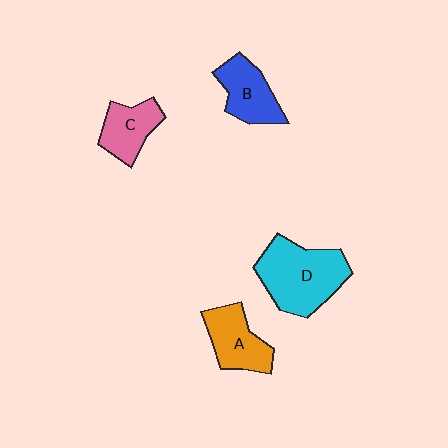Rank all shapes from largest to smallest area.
From largest to smallest: D (cyan), A (orange), B (blue), C (pink).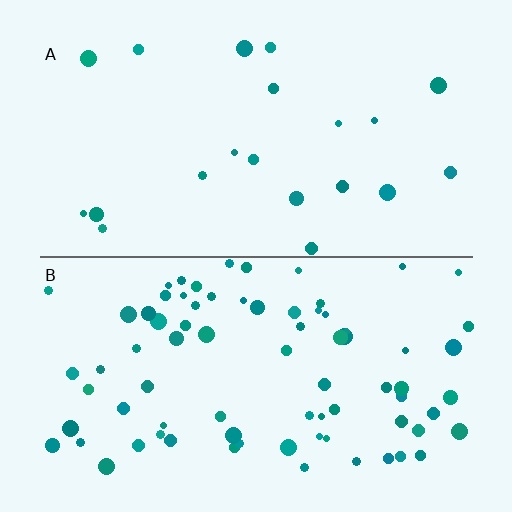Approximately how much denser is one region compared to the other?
Approximately 3.7× — region B over region A.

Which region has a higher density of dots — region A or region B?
B (the bottom).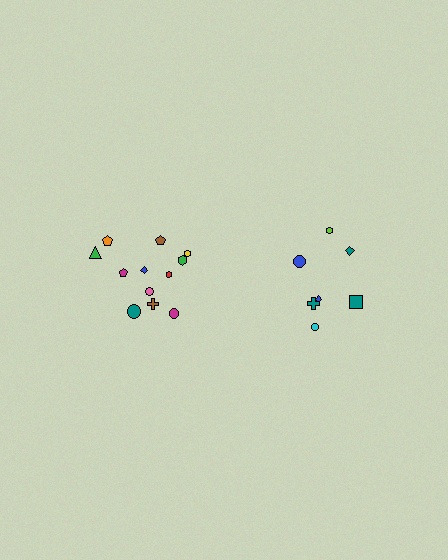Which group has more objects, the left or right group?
The left group.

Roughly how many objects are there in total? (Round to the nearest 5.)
Roughly 20 objects in total.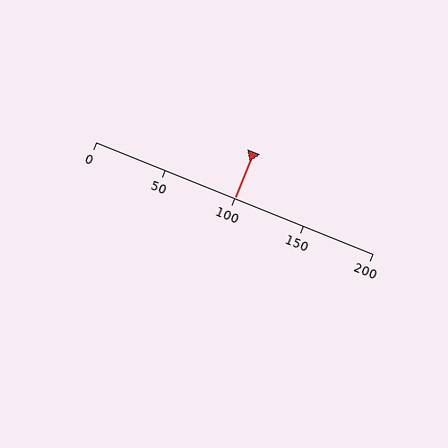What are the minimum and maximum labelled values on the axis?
The axis runs from 0 to 200.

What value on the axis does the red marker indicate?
The marker indicates approximately 100.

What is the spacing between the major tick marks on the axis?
The major ticks are spaced 50 apart.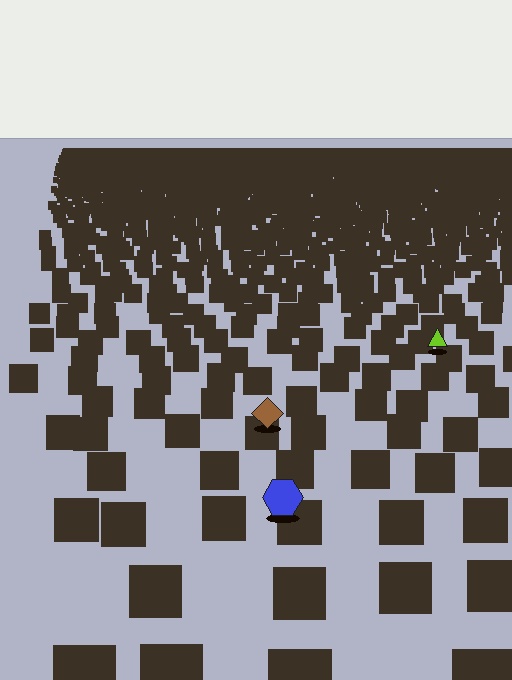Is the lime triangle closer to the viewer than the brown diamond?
No. The brown diamond is closer — you can tell from the texture gradient: the ground texture is coarser near it.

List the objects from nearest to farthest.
From nearest to farthest: the blue hexagon, the brown diamond, the lime triangle.